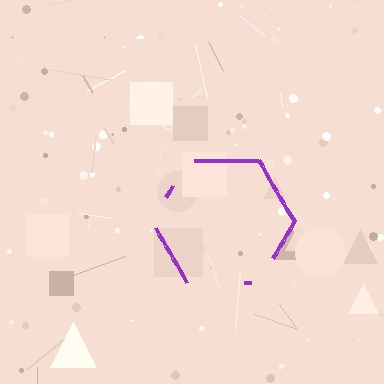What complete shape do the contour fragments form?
The contour fragments form a hexagon.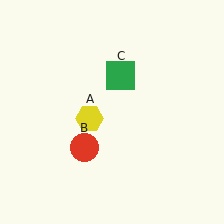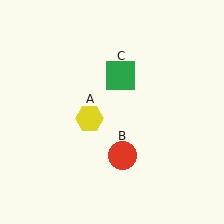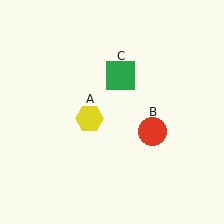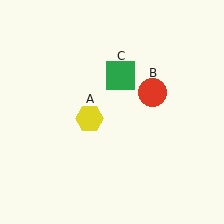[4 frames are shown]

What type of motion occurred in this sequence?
The red circle (object B) rotated counterclockwise around the center of the scene.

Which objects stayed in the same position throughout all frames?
Yellow hexagon (object A) and green square (object C) remained stationary.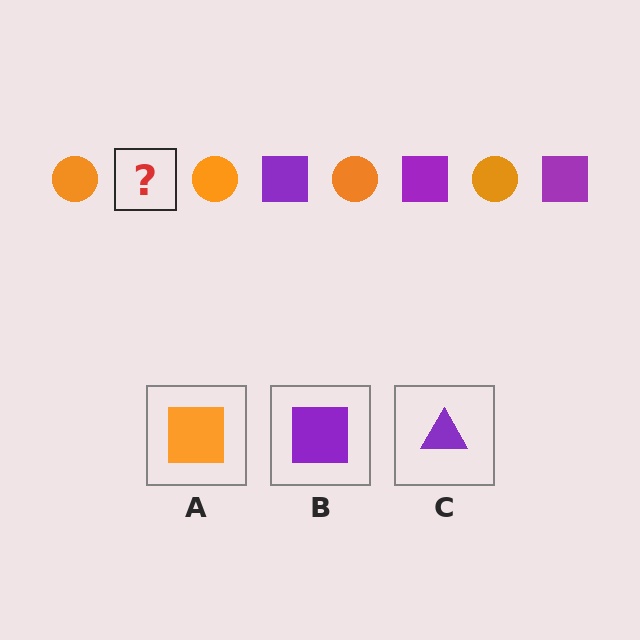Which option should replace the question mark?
Option B.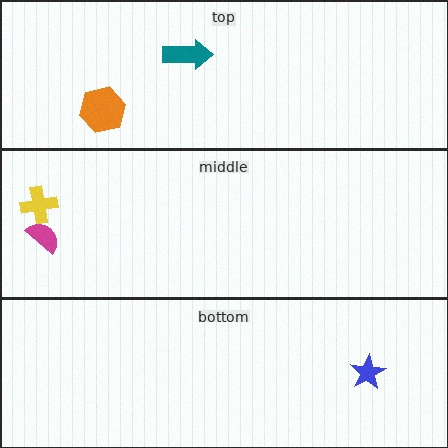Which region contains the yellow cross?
The middle region.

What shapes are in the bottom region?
The blue star.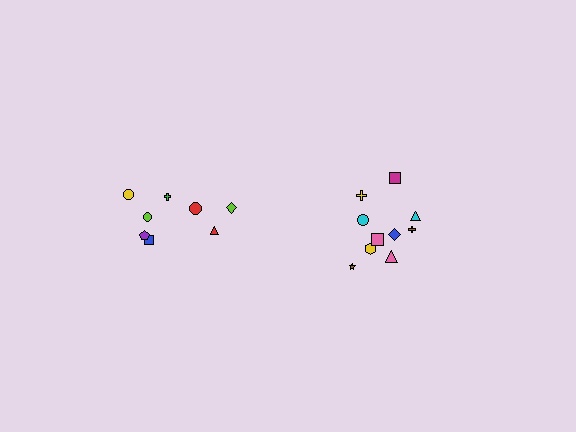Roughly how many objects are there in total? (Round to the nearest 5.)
Roughly 20 objects in total.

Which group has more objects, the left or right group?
The right group.